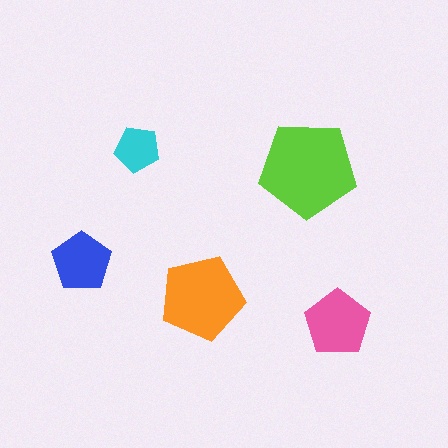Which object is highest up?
The cyan pentagon is topmost.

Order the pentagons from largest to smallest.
the lime one, the orange one, the pink one, the blue one, the cyan one.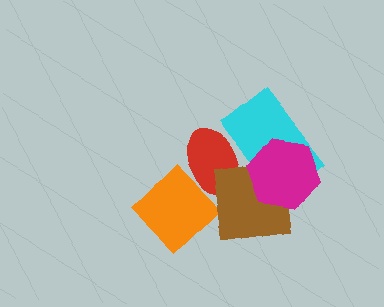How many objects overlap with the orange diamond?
2 objects overlap with the orange diamond.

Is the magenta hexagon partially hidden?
No, no other shape covers it.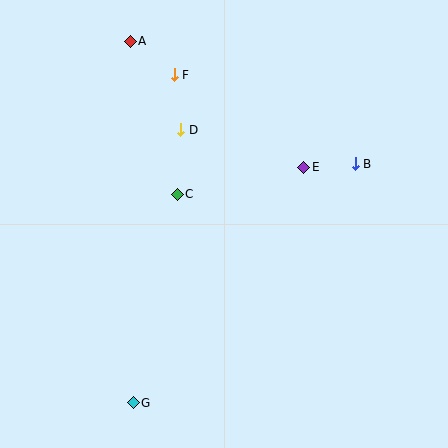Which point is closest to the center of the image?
Point C at (177, 194) is closest to the center.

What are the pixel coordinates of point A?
Point A is at (130, 41).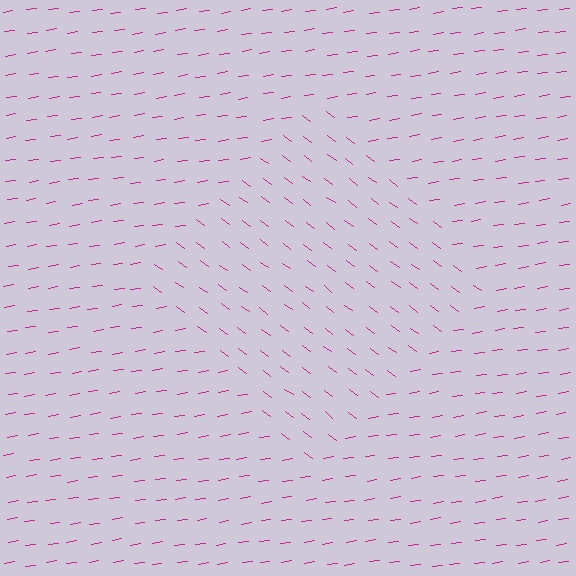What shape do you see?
I see a diamond.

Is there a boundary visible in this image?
Yes, there is a texture boundary formed by a change in line orientation.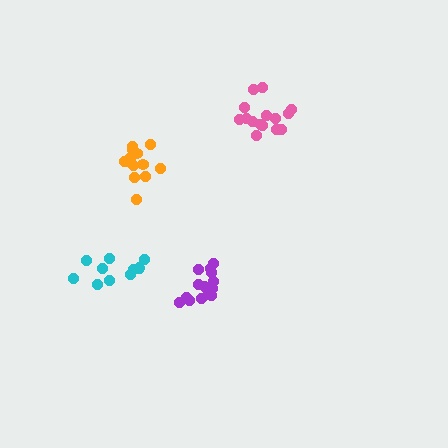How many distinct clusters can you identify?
There are 4 distinct clusters.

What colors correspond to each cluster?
The clusters are colored: purple, orange, cyan, pink.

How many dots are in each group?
Group 1: 16 dots, Group 2: 14 dots, Group 3: 10 dots, Group 4: 15 dots (55 total).